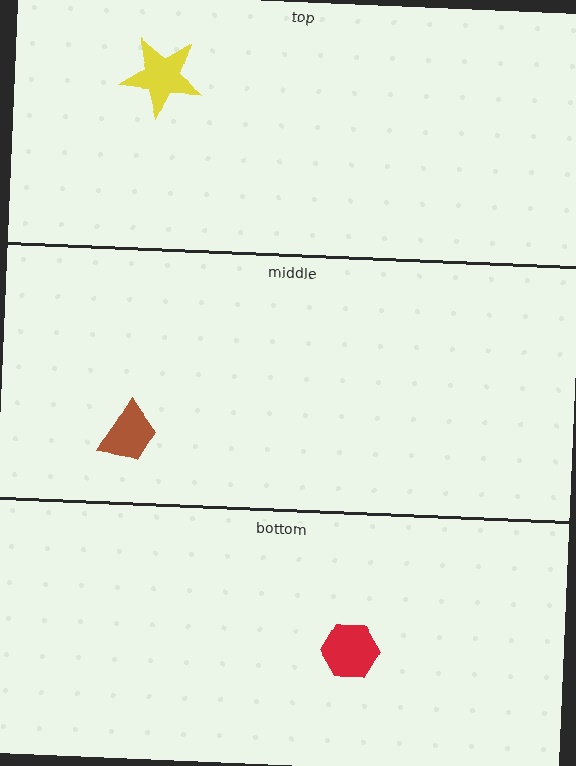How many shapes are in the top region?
1.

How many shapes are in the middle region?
1.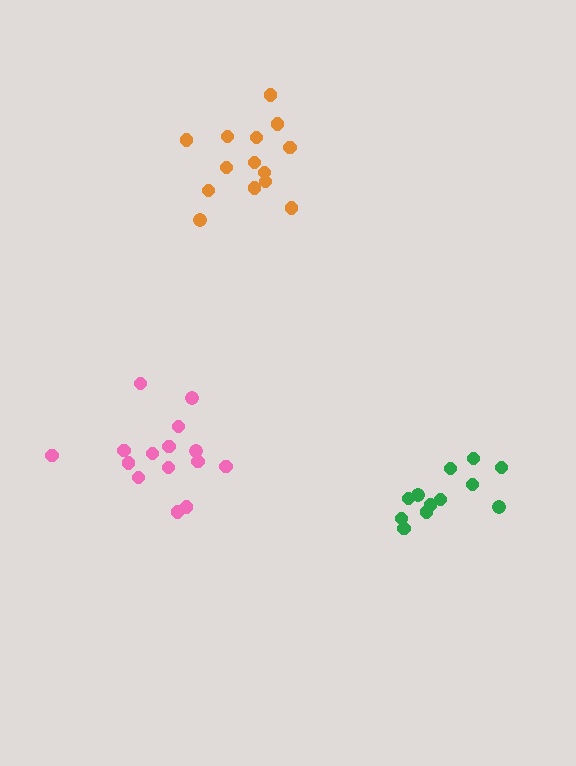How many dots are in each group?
Group 1: 14 dots, Group 2: 12 dots, Group 3: 15 dots (41 total).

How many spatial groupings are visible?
There are 3 spatial groupings.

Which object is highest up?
The orange cluster is topmost.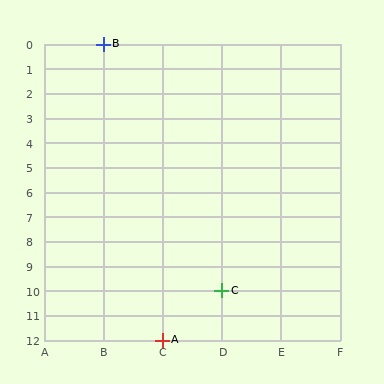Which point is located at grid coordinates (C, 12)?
Point A is at (C, 12).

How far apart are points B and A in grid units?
Points B and A are 1 column and 12 rows apart (about 12.0 grid units diagonally).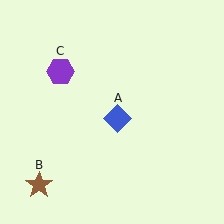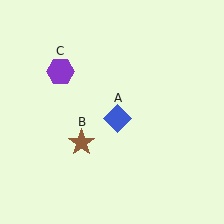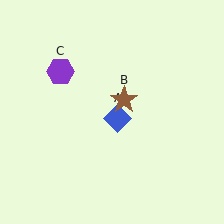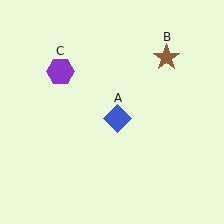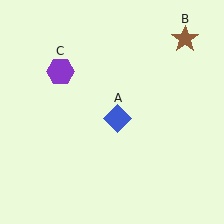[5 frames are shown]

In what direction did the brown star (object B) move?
The brown star (object B) moved up and to the right.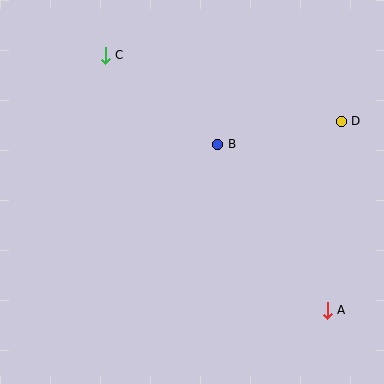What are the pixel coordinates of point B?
Point B is at (218, 144).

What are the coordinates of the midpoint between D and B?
The midpoint between D and B is at (279, 133).